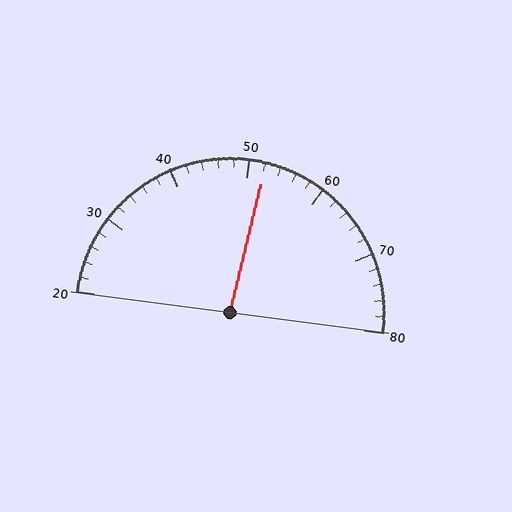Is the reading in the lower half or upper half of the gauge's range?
The reading is in the upper half of the range (20 to 80).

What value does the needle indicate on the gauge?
The needle indicates approximately 52.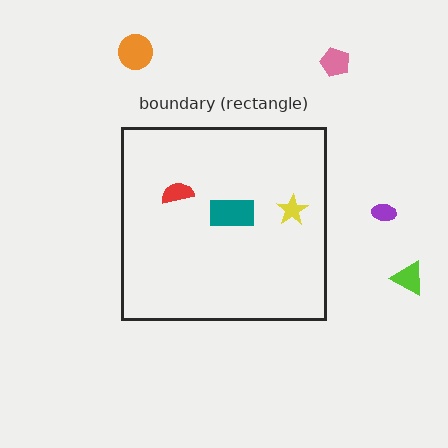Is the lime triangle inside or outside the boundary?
Outside.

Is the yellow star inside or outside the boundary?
Inside.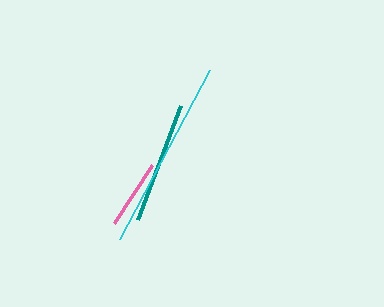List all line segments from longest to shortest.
From longest to shortest: cyan, teal, pink.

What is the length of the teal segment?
The teal segment is approximately 121 pixels long.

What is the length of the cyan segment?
The cyan segment is approximately 192 pixels long.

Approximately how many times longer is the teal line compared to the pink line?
The teal line is approximately 1.7 times the length of the pink line.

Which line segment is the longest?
The cyan line is the longest at approximately 192 pixels.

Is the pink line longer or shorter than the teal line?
The teal line is longer than the pink line.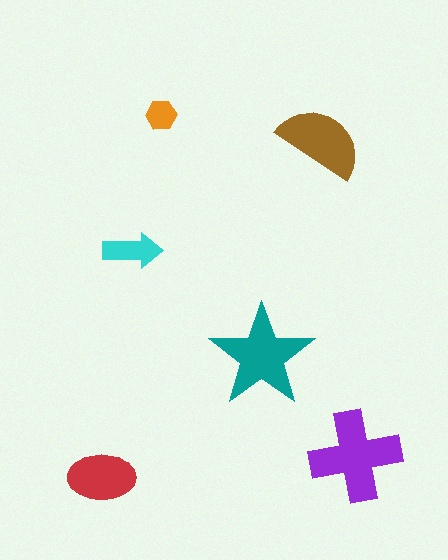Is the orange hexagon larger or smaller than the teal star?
Smaller.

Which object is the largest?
The purple cross.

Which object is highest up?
The orange hexagon is topmost.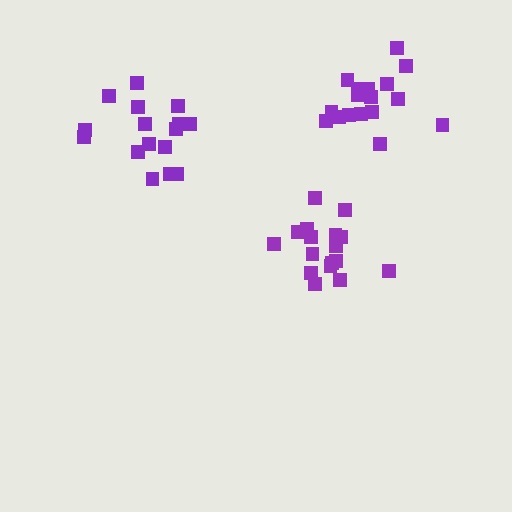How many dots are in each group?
Group 1: 17 dots, Group 2: 17 dots, Group 3: 16 dots (50 total).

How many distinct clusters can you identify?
There are 3 distinct clusters.